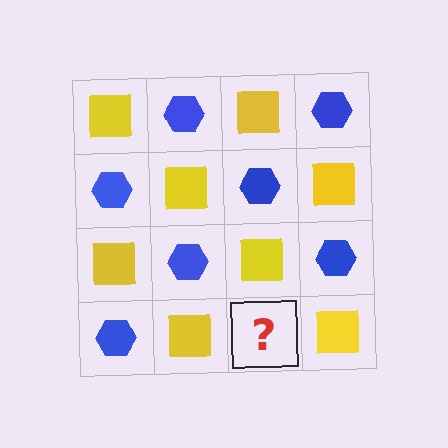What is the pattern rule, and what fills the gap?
The rule is that it alternates yellow square and blue hexagon in a checkerboard pattern. The gap should be filled with a blue hexagon.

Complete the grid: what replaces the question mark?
The question mark should be replaced with a blue hexagon.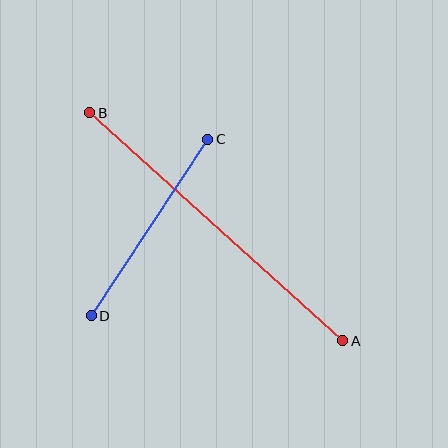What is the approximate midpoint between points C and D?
The midpoint is at approximately (150, 227) pixels.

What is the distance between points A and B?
The distance is approximately 341 pixels.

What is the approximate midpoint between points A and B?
The midpoint is at approximately (216, 227) pixels.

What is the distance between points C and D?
The distance is approximately 212 pixels.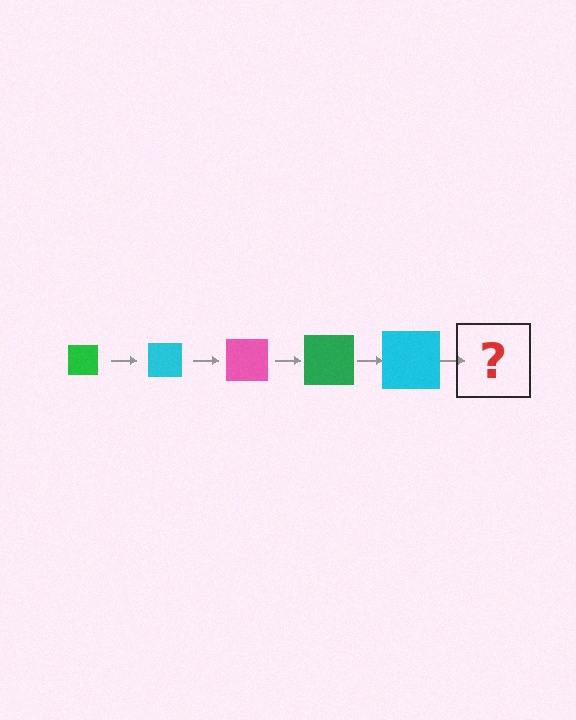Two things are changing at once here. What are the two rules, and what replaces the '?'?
The two rules are that the square grows larger each step and the color cycles through green, cyan, and pink. The '?' should be a pink square, larger than the previous one.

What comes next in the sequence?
The next element should be a pink square, larger than the previous one.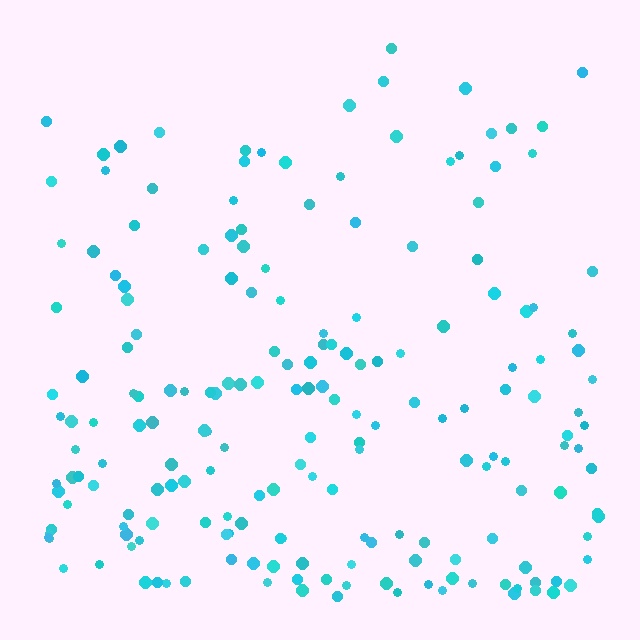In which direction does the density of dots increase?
From top to bottom, with the bottom side densest.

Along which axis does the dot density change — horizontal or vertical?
Vertical.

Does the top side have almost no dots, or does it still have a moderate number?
Still a moderate number, just noticeably fewer than the bottom.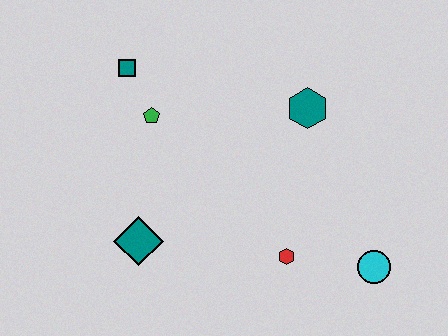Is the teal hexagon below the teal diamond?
No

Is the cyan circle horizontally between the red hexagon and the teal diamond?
No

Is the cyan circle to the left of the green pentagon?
No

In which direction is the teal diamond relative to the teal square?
The teal diamond is below the teal square.